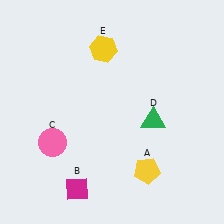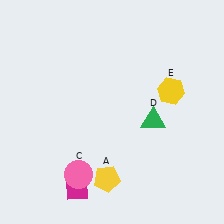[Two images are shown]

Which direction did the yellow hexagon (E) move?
The yellow hexagon (E) moved right.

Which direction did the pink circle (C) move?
The pink circle (C) moved down.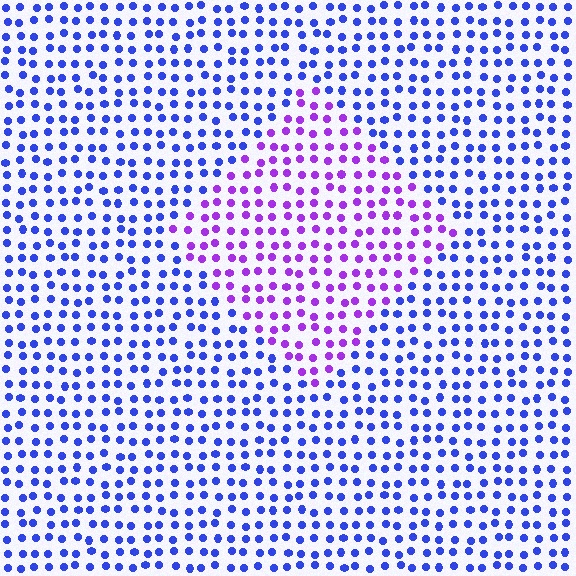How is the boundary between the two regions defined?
The boundary is defined purely by a slight shift in hue (about 46 degrees). Spacing, size, and orientation are identical on both sides.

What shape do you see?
I see a diamond.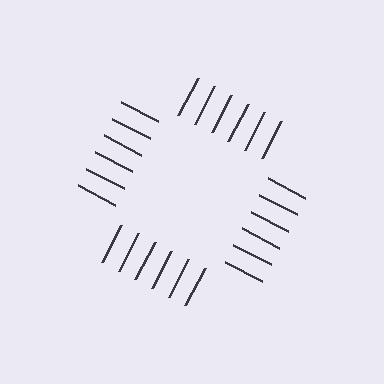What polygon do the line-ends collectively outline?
An illusory square — the line segments terminate on its edges but no continuous stroke is drawn.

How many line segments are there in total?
24 — 6 along each of the 4 edges.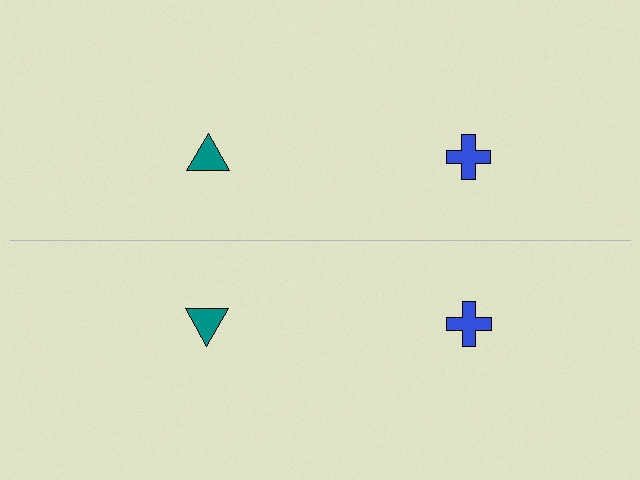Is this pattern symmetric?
Yes, this pattern has bilateral (reflection) symmetry.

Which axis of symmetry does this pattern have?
The pattern has a horizontal axis of symmetry running through the center of the image.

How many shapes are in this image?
There are 4 shapes in this image.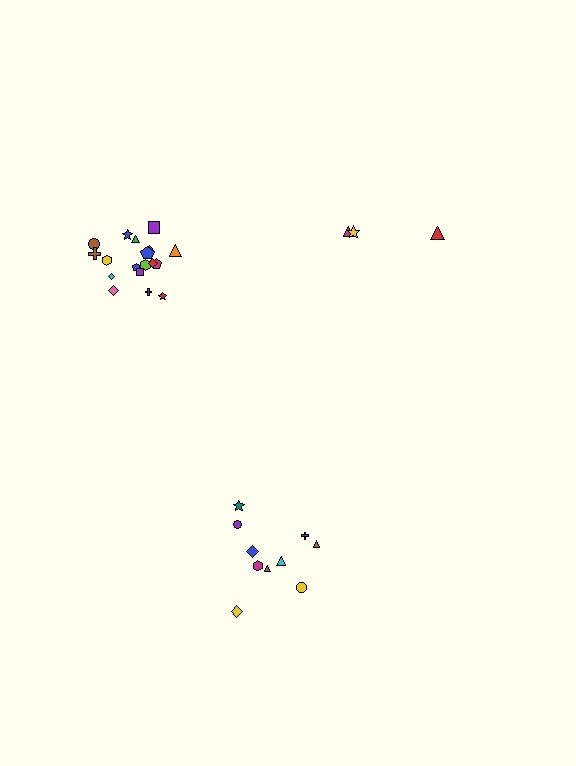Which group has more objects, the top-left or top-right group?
The top-left group.